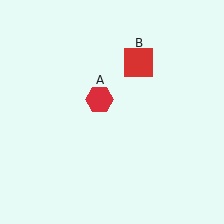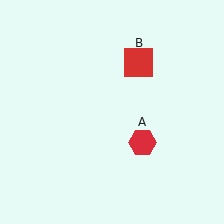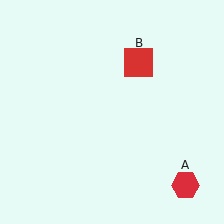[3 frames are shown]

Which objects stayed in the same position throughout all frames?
Red square (object B) remained stationary.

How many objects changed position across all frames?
1 object changed position: red hexagon (object A).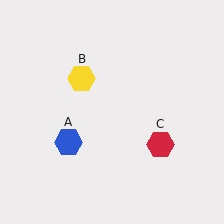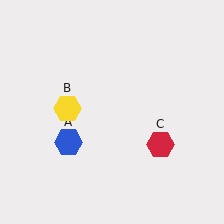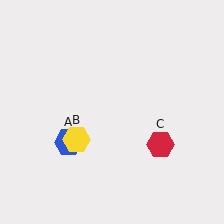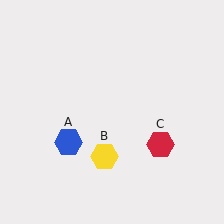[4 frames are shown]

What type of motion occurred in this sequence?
The yellow hexagon (object B) rotated counterclockwise around the center of the scene.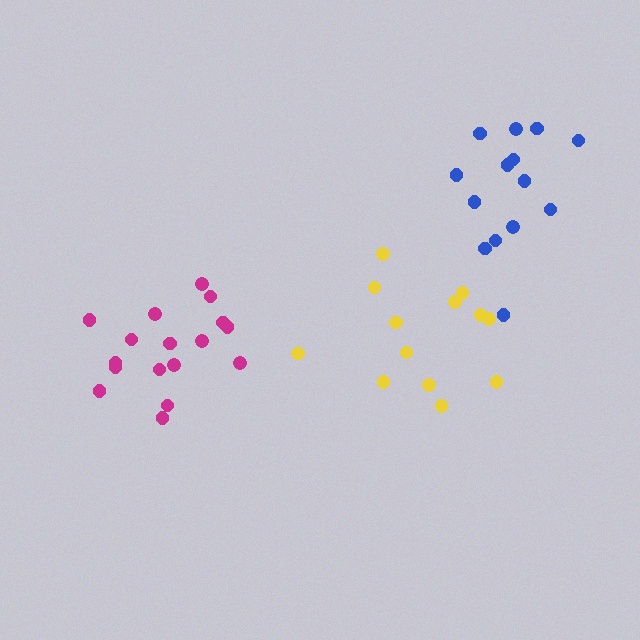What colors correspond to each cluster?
The clusters are colored: blue, magenta, yellow.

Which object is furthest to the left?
The magenta cluster is leftmost.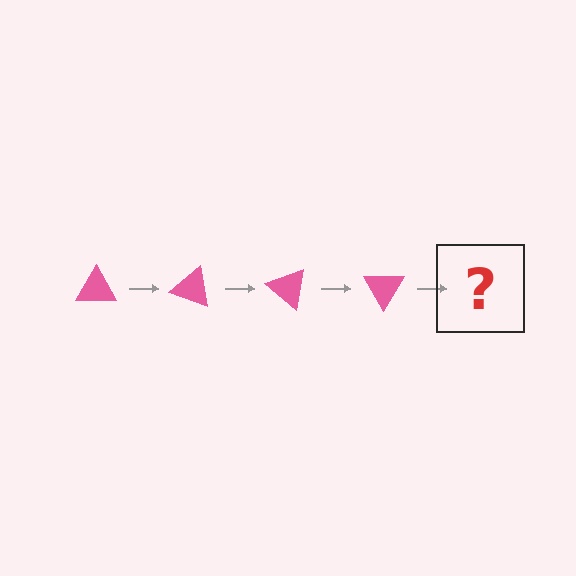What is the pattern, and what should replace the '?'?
The pattern is that the triangle rotates 20 degrees each step. The '?' should be a pink triangle rotated 80 degrees.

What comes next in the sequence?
The next element should be a pink triangle rotated 80 degrees.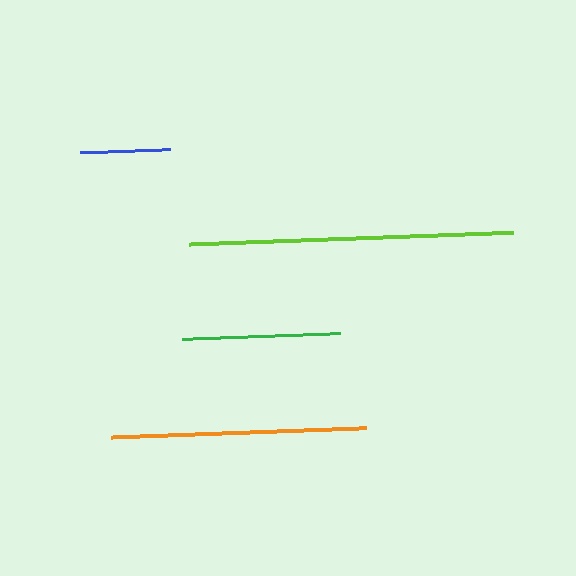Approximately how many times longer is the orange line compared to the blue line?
The orange line is approximately 2.8 times the length of the blue line.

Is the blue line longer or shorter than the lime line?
The lime line is longer than the blue line.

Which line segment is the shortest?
The blue line is the shortest at approximately 90 pixels.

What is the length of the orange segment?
The orange segment is approximately 255 pixels long.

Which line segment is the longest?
The lime line is the longest at approximately 324 pixels.